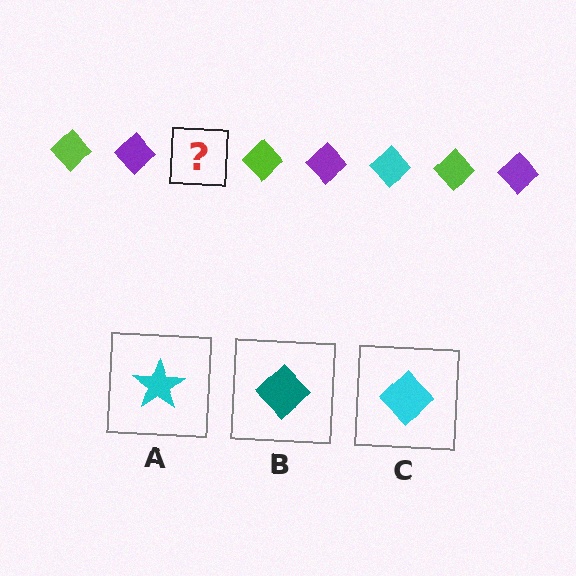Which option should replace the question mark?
Option C.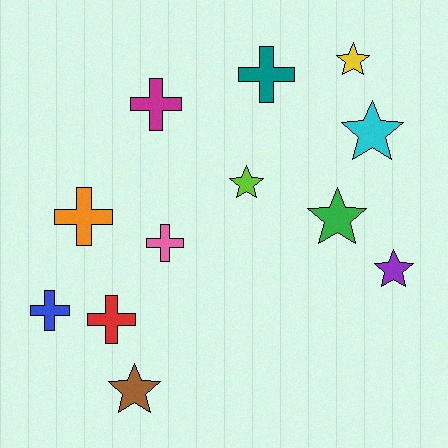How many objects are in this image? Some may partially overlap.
There are 12 objects.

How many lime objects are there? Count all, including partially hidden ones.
There is 1 lime object.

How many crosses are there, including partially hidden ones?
There are 6 crosses.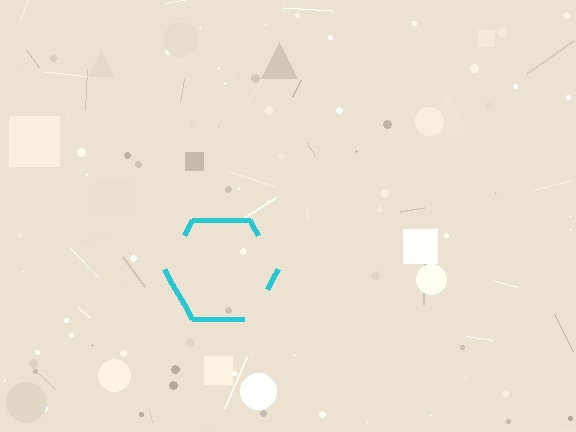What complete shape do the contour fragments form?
The contour fragments form a hexagon.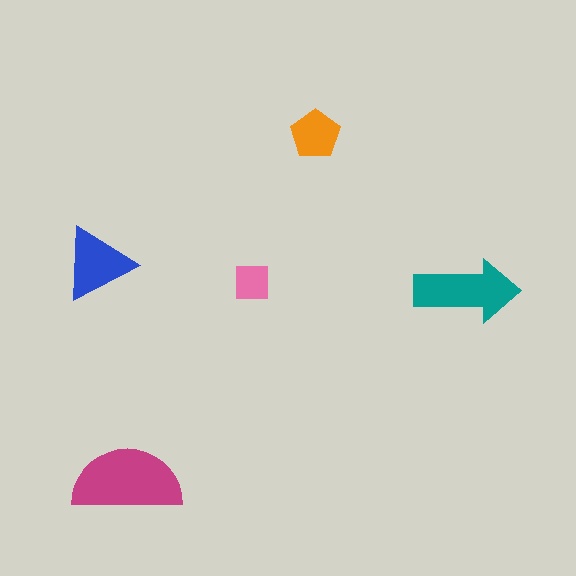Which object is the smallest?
The pink square.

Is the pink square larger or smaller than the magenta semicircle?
Smaller.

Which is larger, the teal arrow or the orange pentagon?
The teal arrow.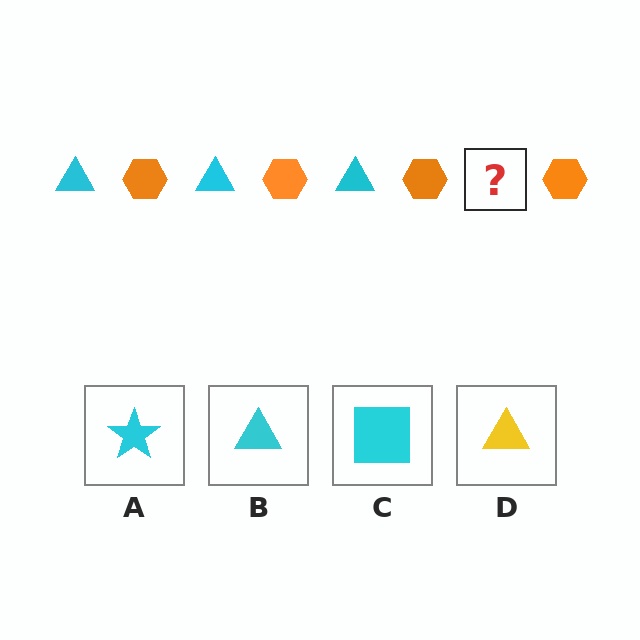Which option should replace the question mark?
Option B.